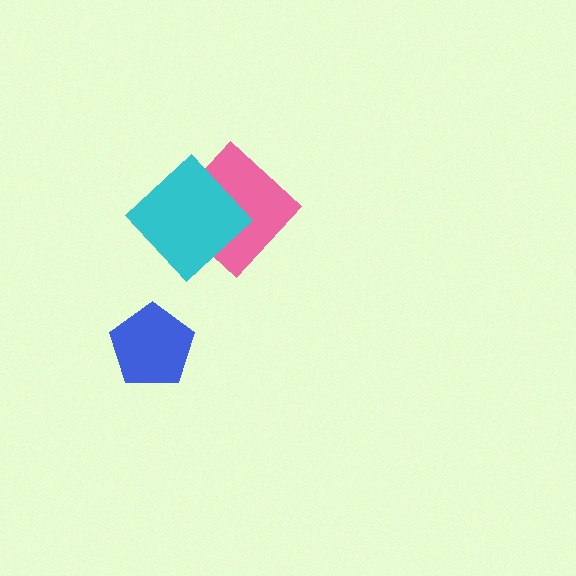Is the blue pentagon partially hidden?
No, no other shape covers it.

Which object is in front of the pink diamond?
The cyan diamond is in front of the pink diamond.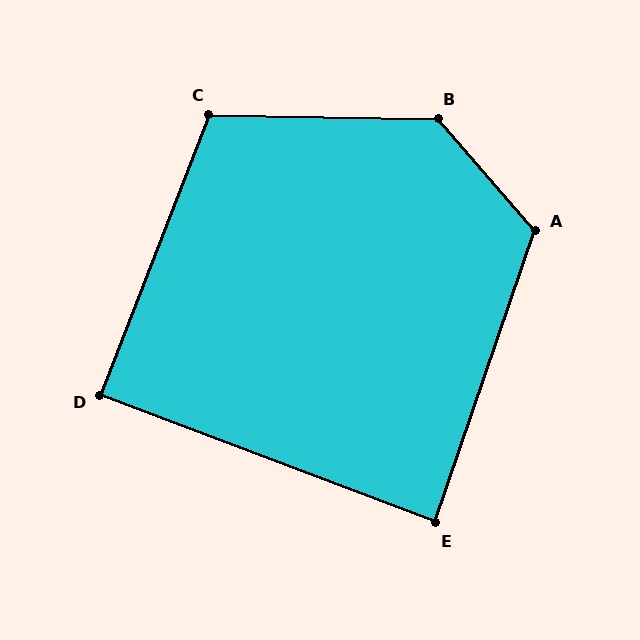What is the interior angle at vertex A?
Approximately 120 degrees (obtuse).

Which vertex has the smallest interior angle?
E, at approximately 88 degrees.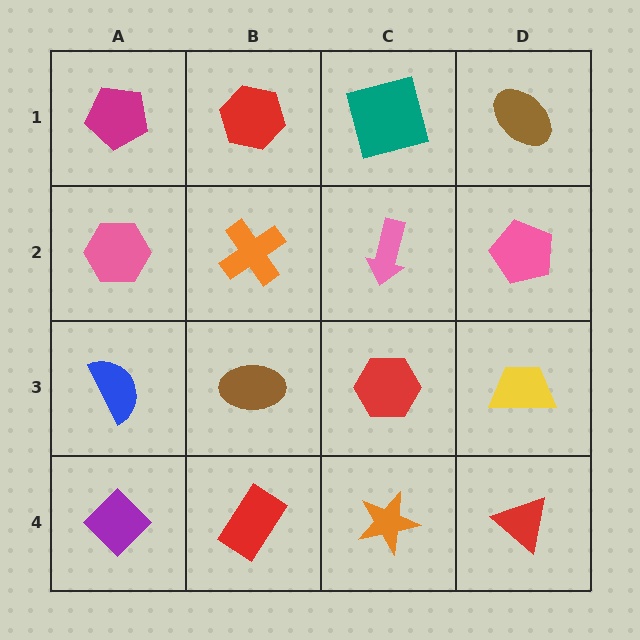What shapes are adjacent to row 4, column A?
A blue semicircle (row 3, column A), a red rectangle (row 4, column B).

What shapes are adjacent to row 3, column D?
A pink pentagon (row 2, column D), a red triangle (row 4, column D), a red hexagon (row 3, column C).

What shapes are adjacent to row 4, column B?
A brown ellipse (row 3, column B), a purple diamond (row 4, column A), an orange star (row 4, column C).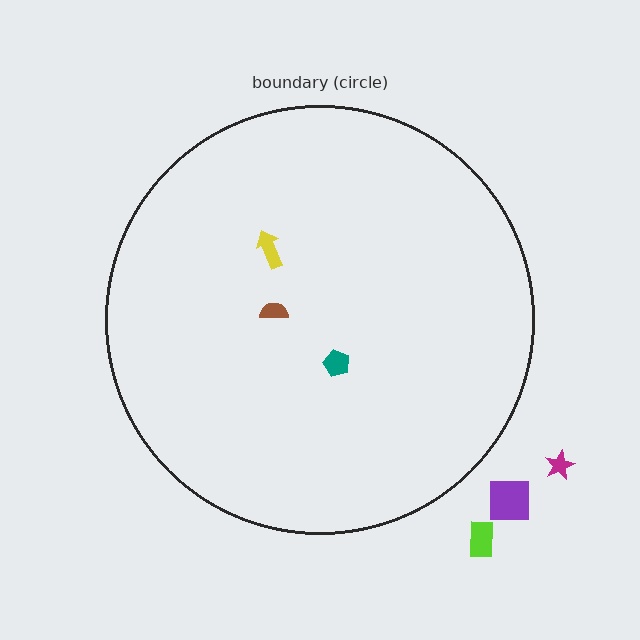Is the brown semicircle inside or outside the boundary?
Inside.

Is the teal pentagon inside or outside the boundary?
Inside.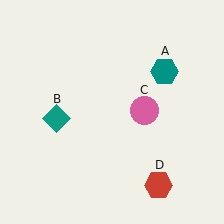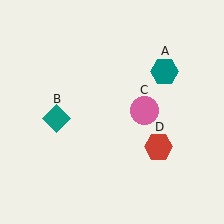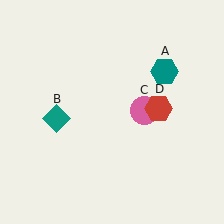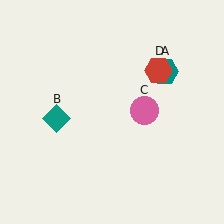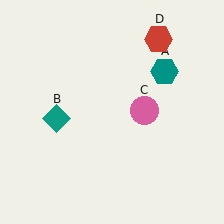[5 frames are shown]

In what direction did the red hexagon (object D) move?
The red hexagon (object D) moved up.